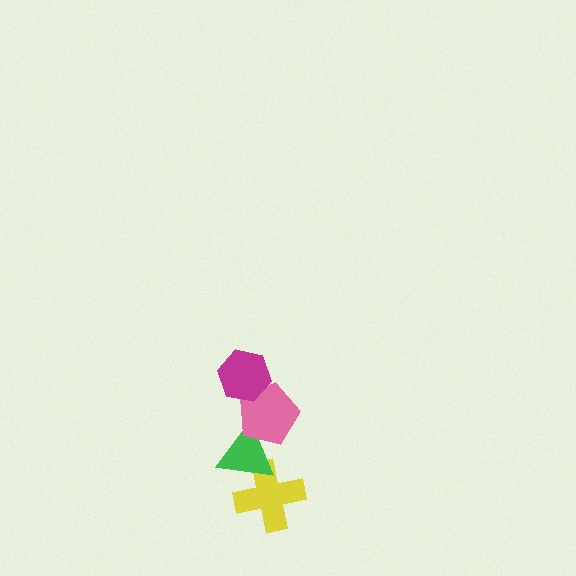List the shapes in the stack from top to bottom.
From top to bottom: the magenta hexagon, the pink pentagon, the green triangle, the yellow cross.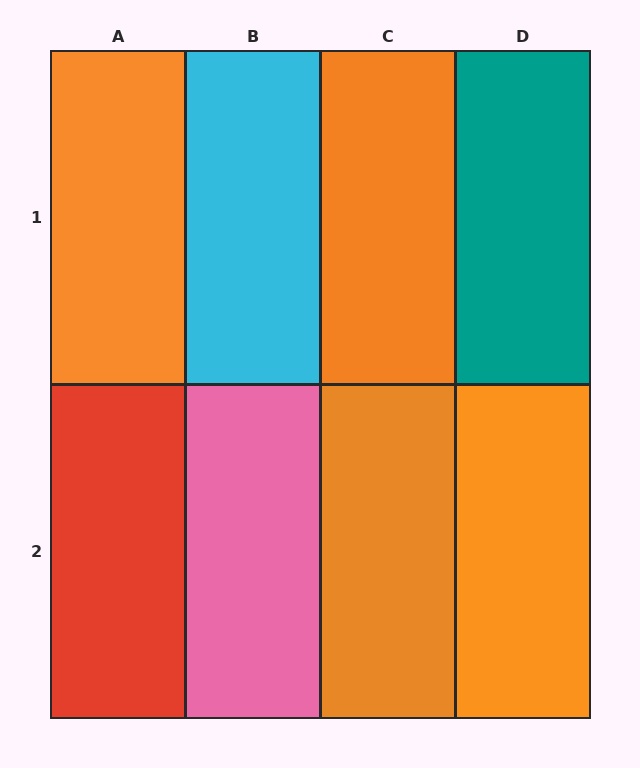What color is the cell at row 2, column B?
Pink.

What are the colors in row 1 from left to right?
Orange, cyan, orange, teal.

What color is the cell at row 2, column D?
Orange.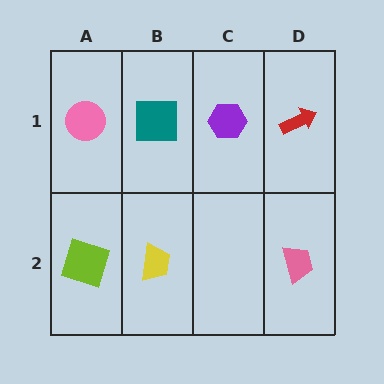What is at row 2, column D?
A pink trapezoid.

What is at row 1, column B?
A teal square.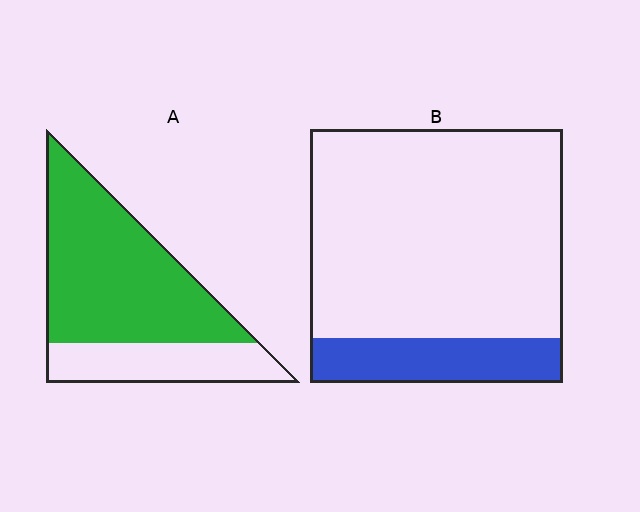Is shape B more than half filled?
No.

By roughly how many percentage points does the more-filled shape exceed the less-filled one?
By roughly 55 percentage points (A over B).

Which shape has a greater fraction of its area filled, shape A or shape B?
Shape A.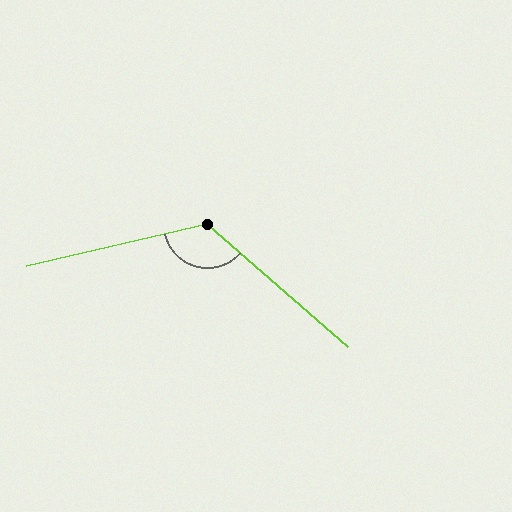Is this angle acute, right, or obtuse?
It is obtuse.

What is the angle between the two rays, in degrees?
Approximately 126 degrees.